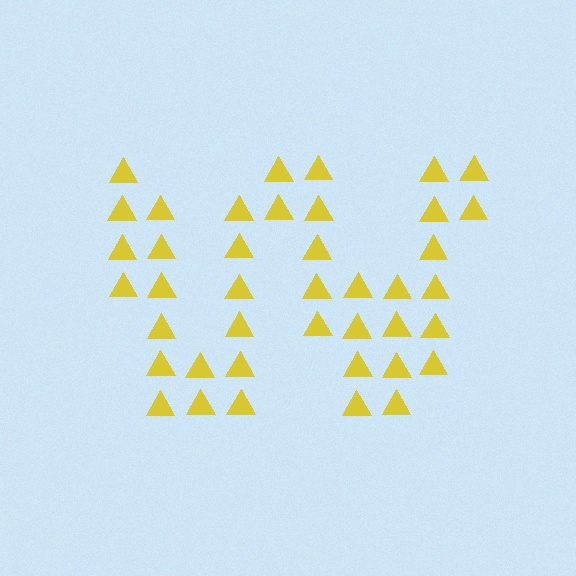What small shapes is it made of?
It is made of small triangles.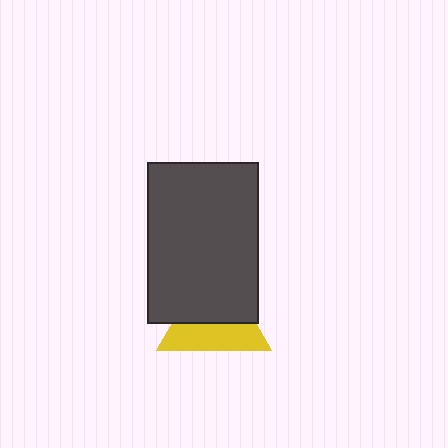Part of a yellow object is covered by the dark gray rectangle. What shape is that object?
It is a triangle.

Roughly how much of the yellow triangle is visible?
About half of it is visible (roughly 47%).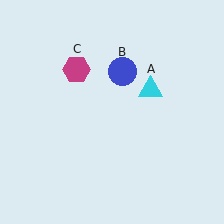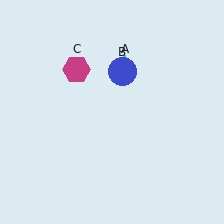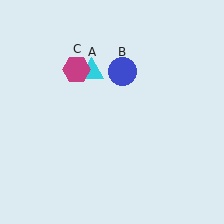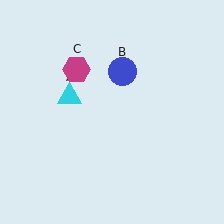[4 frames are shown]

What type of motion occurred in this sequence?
The cyan triangle (object A) rotated counterclockwise around the center of the scene.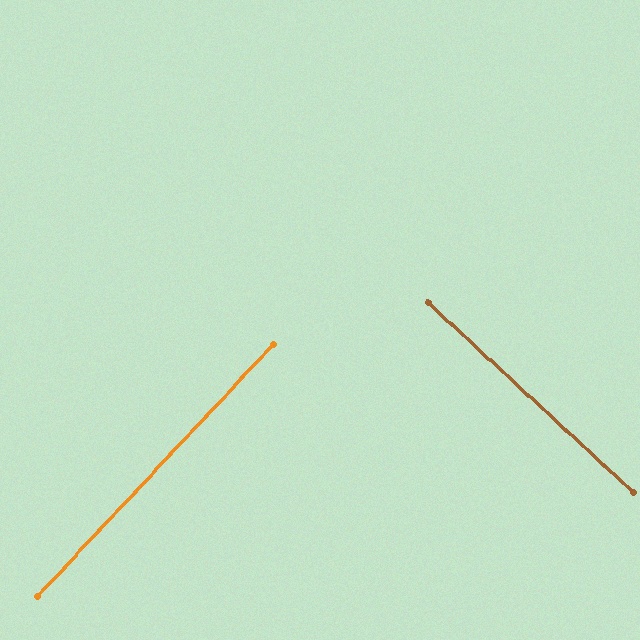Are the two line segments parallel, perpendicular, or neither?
Perpendicular — they meet at approximately 90°.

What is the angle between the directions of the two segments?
Approximately 90 degrees.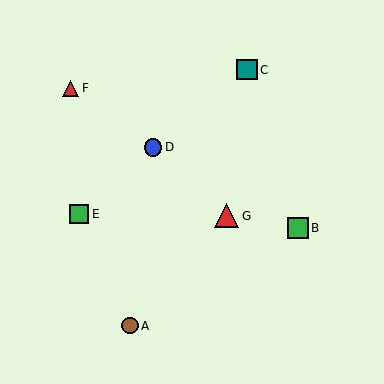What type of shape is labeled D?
Shape D is a blue circle.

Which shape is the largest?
The red triangle (labeled G) is the largest.